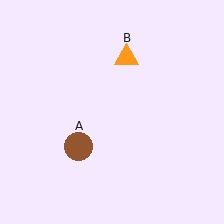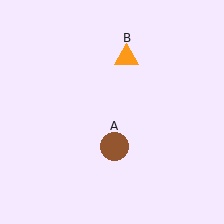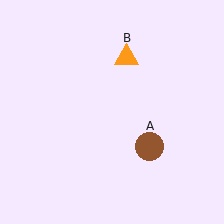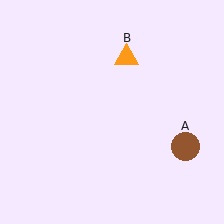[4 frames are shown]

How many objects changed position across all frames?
1 object changed position: brown circle (object A).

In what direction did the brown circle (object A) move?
The brown circle (object A) moved right.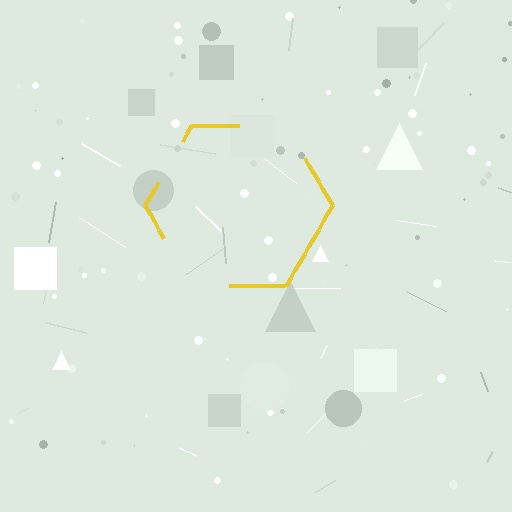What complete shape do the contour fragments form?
The contour fragments form a hexagon.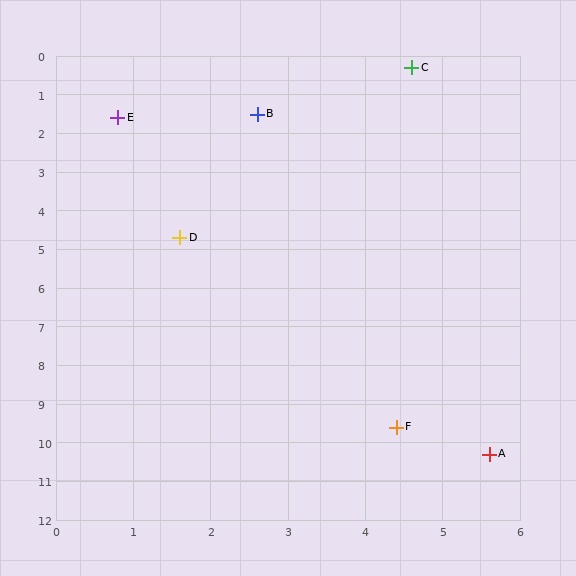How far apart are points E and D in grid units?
Points E and D are about 3.2 grid units apart.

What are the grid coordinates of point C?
Point C is at approximately (4.6, 0.3).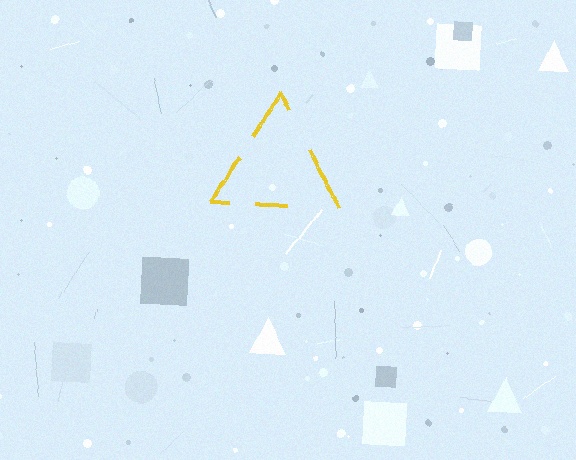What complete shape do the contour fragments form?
The contour fragments form a triangle.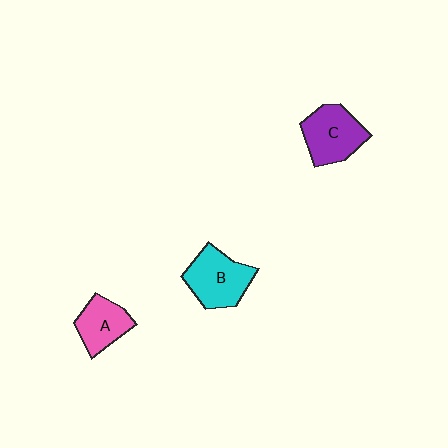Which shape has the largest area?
Shape B (cyan).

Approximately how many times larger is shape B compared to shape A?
Approximately 1.4 times.